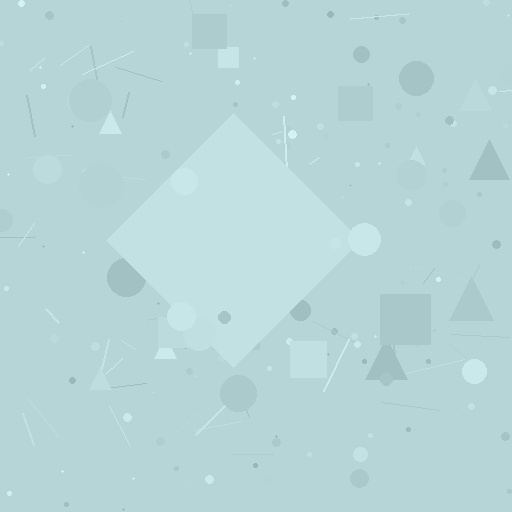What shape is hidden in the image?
A diamond is hidden in the image.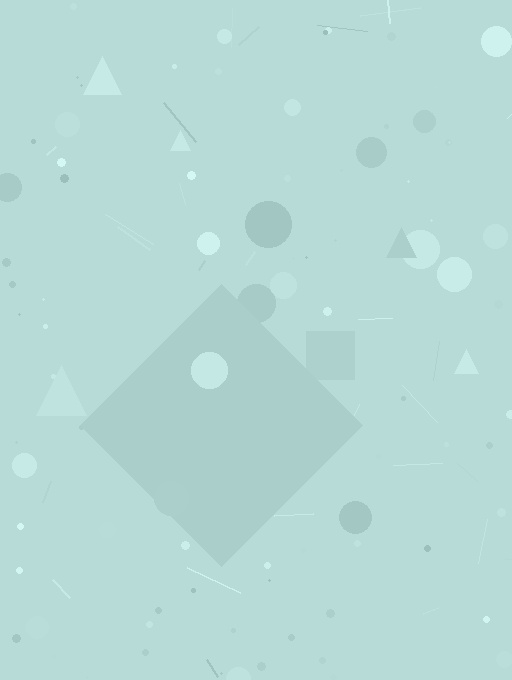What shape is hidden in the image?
A diamond is hidden in the image.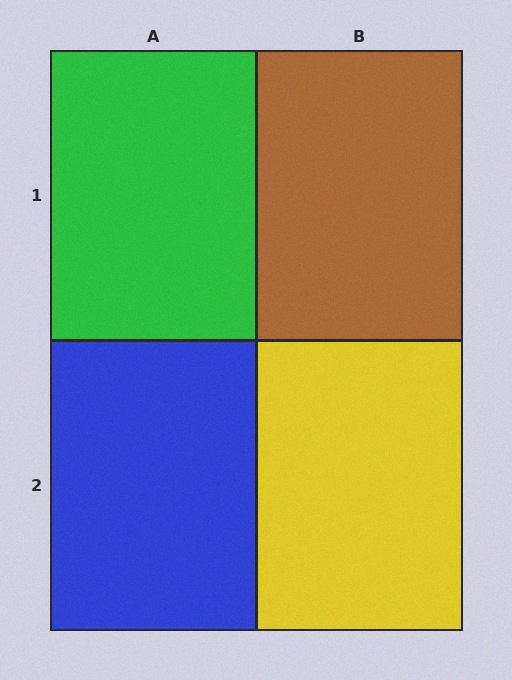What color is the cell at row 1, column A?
Green.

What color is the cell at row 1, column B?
Brown.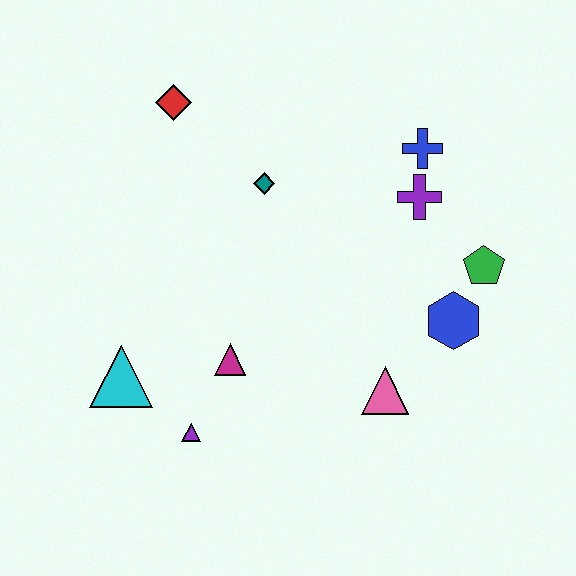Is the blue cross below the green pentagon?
No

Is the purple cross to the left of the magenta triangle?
No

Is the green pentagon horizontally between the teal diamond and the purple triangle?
No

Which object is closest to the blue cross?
The purple cross is closest to the blue cross.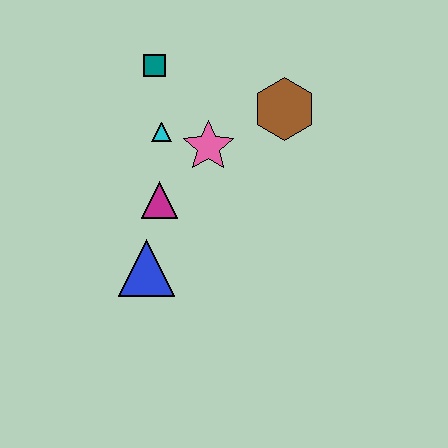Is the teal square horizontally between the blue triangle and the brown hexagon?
Yes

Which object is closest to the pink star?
The cyan triangle is closest to the pink star.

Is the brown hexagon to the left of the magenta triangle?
No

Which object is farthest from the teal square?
The blue triangle is farthest from the teal square.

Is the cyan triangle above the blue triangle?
Yes